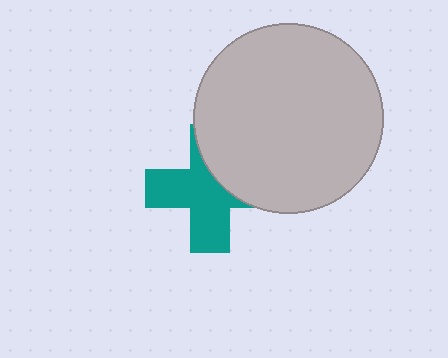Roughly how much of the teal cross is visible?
About half of it is visible (roughly 62%).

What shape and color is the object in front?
The object in front is a light gray circle.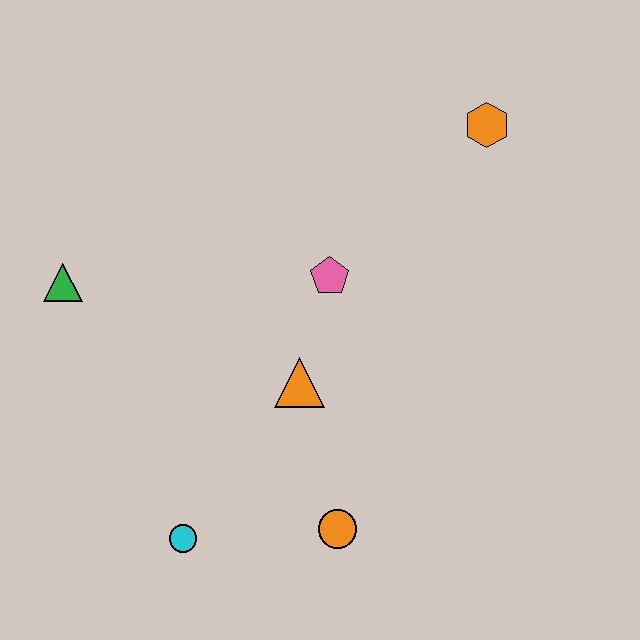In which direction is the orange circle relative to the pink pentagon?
The orange circle is below the pink pentagon.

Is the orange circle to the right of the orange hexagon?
No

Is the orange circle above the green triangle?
No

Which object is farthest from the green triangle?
The orange hexagon is farthest from the green triangle.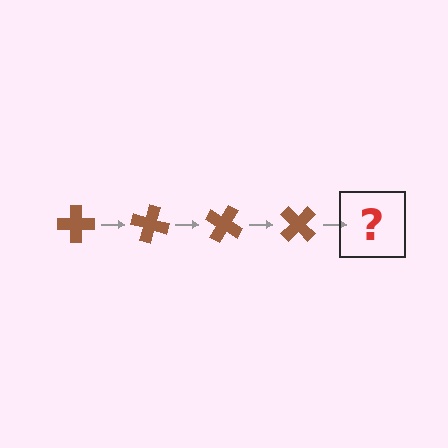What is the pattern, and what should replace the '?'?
The pattern is that the cross rotates 15 degrees each step. The '?' should be a brown cross rotated 60 degrees.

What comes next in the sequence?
The next element should be a brown cross rotated 60 degrees.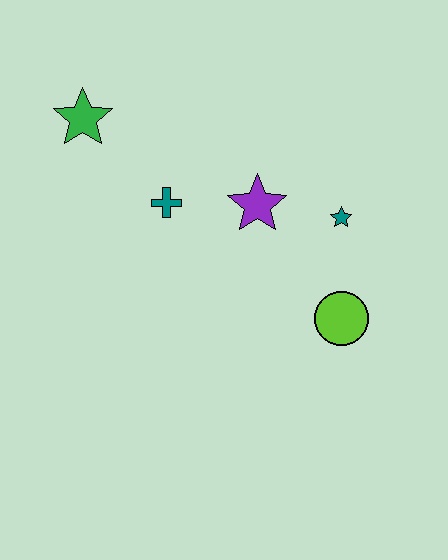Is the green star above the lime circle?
Yes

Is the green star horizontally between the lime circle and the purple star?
No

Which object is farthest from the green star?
The lime circle is farthest from the green star.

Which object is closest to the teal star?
The purple star is closest to the teal star.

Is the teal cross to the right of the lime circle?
No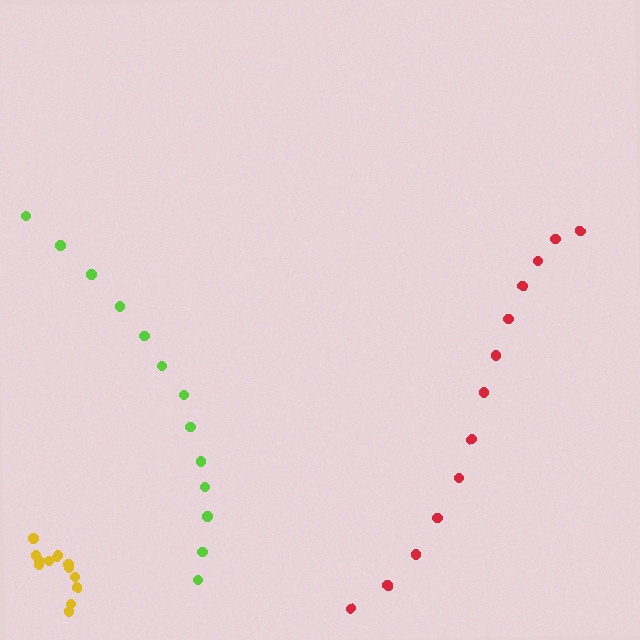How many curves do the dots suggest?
There are 3 distinct paths.